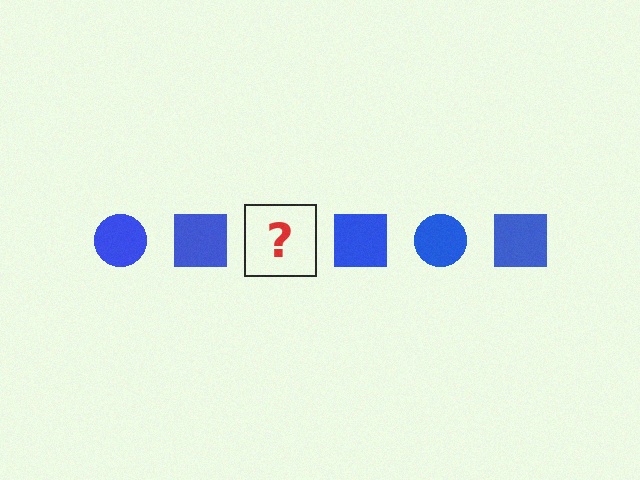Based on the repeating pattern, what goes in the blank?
The blank should be a blue circle.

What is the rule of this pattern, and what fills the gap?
The rule is that the pattern cycles through circle, square shapes in blue. The gap should be filled with a blue circle.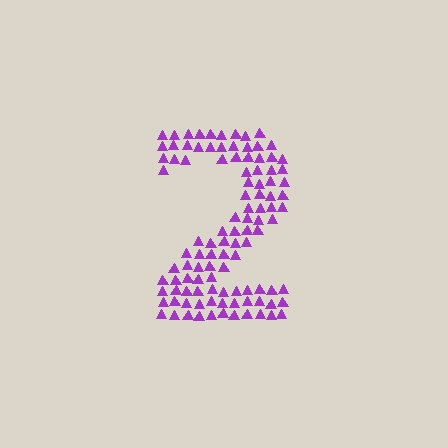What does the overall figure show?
The overall figure shows the digit 2.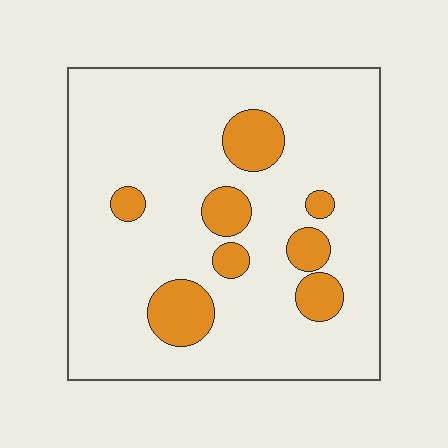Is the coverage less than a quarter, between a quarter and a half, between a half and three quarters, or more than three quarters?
Less than a quarter.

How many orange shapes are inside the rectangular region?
8.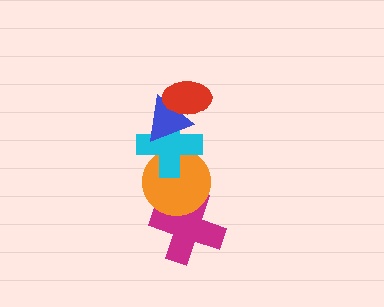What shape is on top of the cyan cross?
The blue triangle is on top of the cyan cross.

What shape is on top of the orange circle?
The cyan cross is on top of the orange circle.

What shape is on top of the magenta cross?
The orange circle is on top of the magenta cross.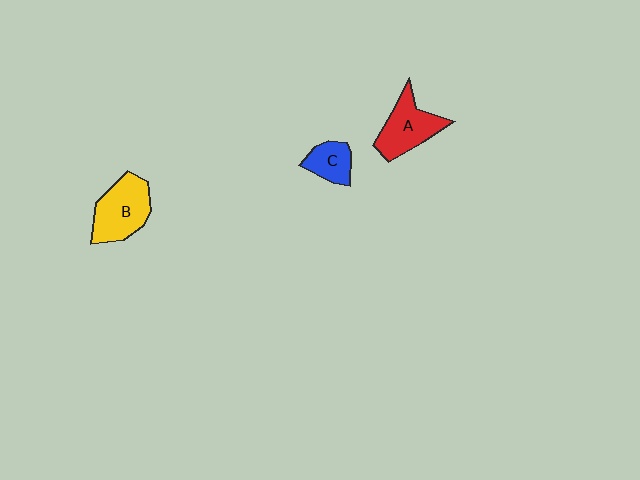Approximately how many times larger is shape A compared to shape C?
Approximately 1.7 times.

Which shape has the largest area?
Shape B (yellow).